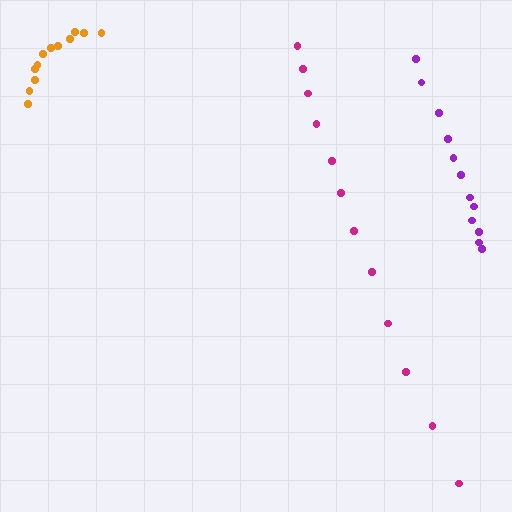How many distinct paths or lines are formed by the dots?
There are 3 distinct paths.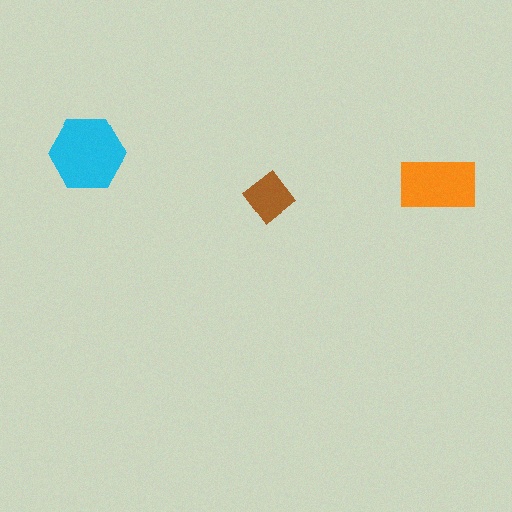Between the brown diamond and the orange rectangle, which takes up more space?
The orange rectangle.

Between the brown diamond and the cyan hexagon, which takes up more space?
The cyan hexagon.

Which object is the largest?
The cyan hexagon.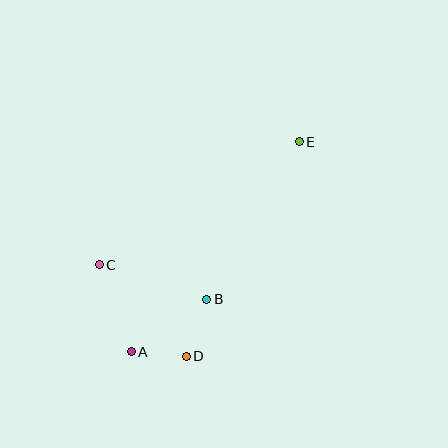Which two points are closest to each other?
Points A and D are closest to each other.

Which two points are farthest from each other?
Points A and E are farthest from each other.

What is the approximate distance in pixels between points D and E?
The distance between D and E is approximately 242 pixels.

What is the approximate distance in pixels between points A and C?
The distance between A and C is approximately 92 pixels.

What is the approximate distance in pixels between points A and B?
The distance between A and B is approximately 92 pixels.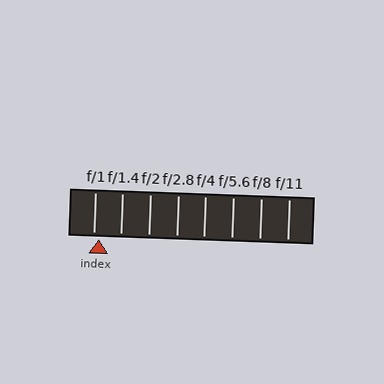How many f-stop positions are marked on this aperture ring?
There are 8 f-stop positions marked.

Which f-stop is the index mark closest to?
The index mark is closest to f/1.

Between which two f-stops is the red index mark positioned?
The index mark is between f/1 and f/1.4.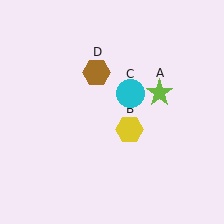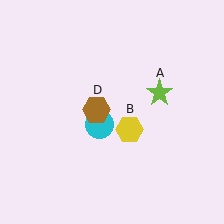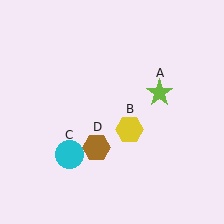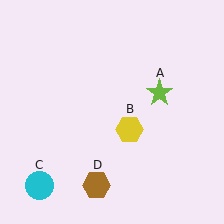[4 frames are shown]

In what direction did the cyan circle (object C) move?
The cyan circle (object C) moved down and to the left.